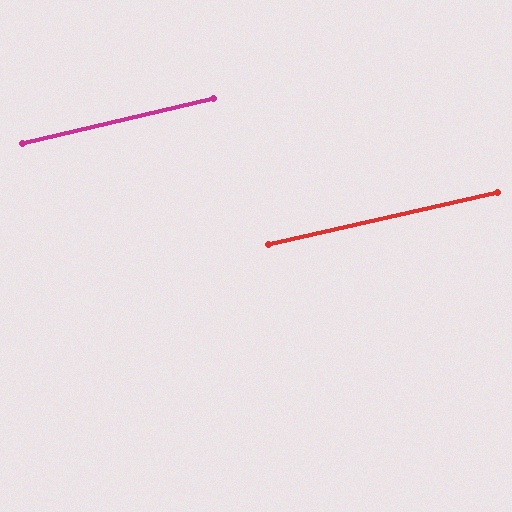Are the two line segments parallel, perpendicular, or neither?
Parallel — their directions differ by only 0.7°.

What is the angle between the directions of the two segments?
Approximately 1 degree.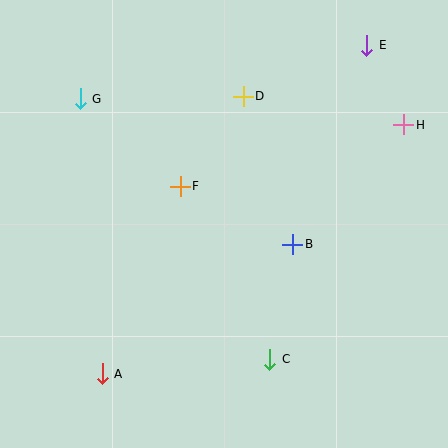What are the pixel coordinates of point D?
Point D is at (243, 96).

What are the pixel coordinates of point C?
Point C is at (270, 359).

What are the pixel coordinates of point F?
Point F is at (180, 186).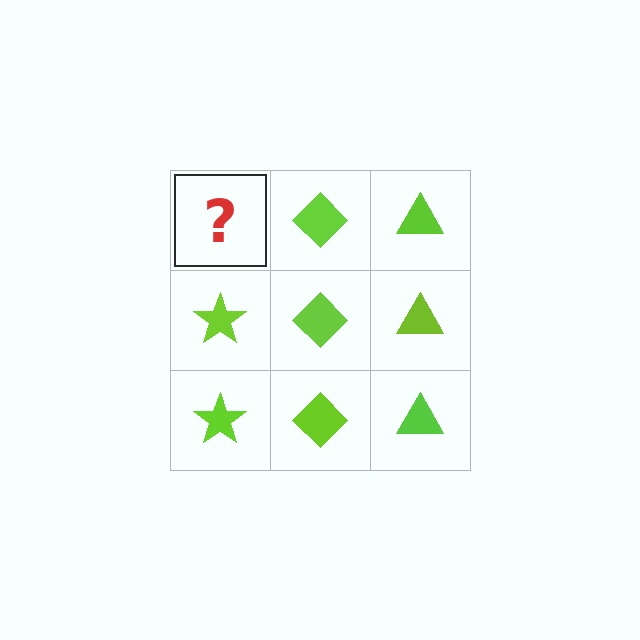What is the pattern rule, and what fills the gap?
The rule is that each column has a consistent shape. The gap should be filled with a lime star.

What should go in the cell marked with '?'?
The missing cell should contain a lime star.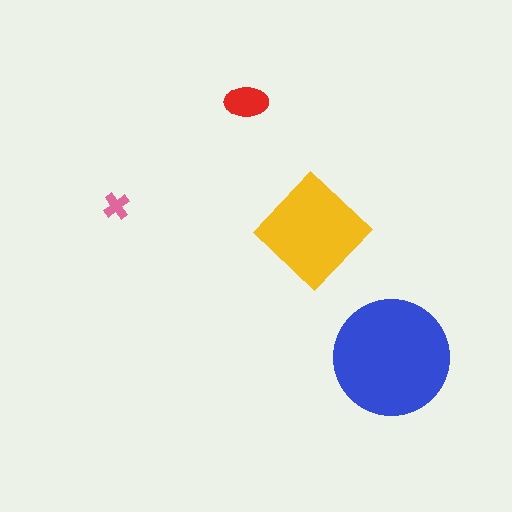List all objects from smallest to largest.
The pink cross, the red ellipse, the yellow diamond, the blue circle.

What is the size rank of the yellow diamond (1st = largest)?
2nd.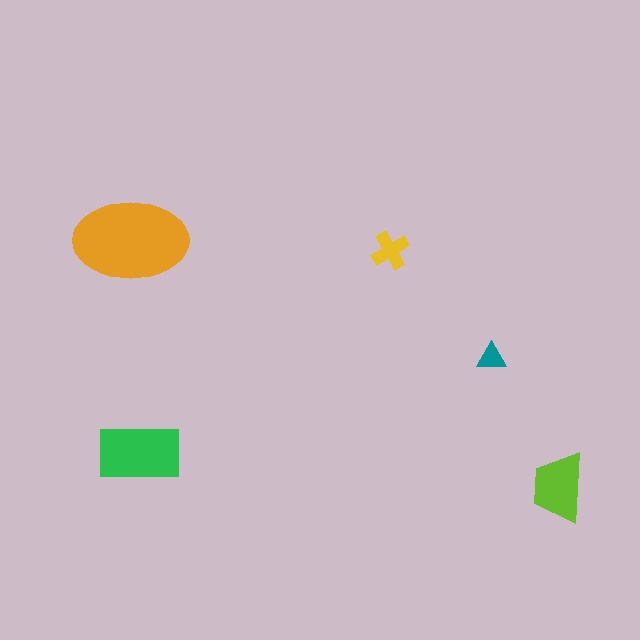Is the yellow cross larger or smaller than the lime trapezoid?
Smaller.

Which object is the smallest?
The teal triangle.